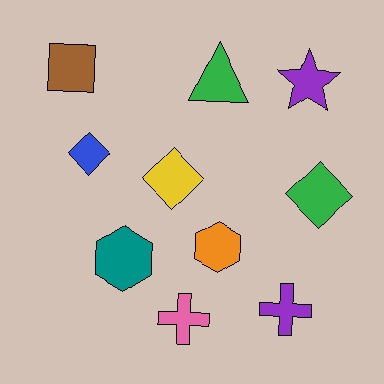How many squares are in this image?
There is 1 square.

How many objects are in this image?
There are 10 objects.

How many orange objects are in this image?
There is 1 orange object.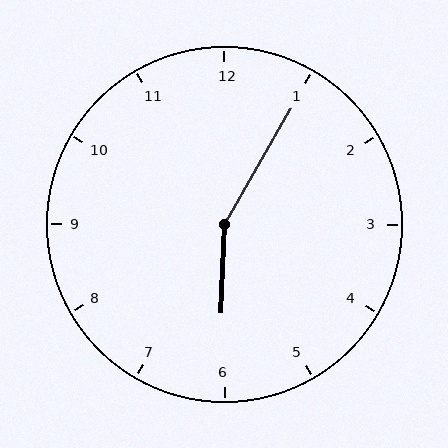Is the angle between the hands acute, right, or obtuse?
It is obtuse.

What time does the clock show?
6:05.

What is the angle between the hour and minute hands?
Approximately 152 degrees.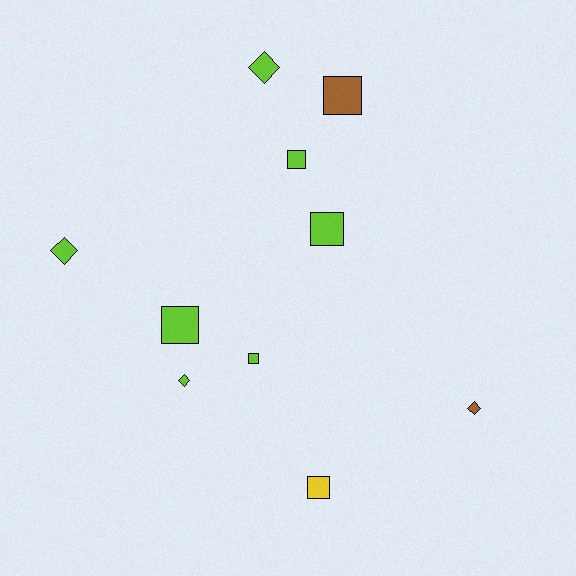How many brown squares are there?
There is 1 brown square.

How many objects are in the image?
There are 10 objects.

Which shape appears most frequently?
Square, with 6 objects.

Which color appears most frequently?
Lime, with 7 objects.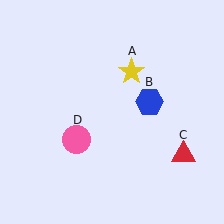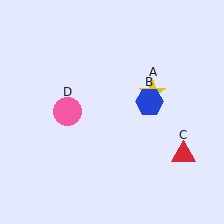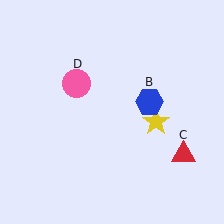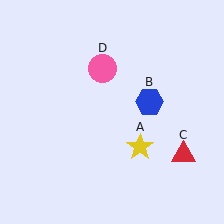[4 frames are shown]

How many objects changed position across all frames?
2 objects changed position: yellow star (object A), pink circle (object D).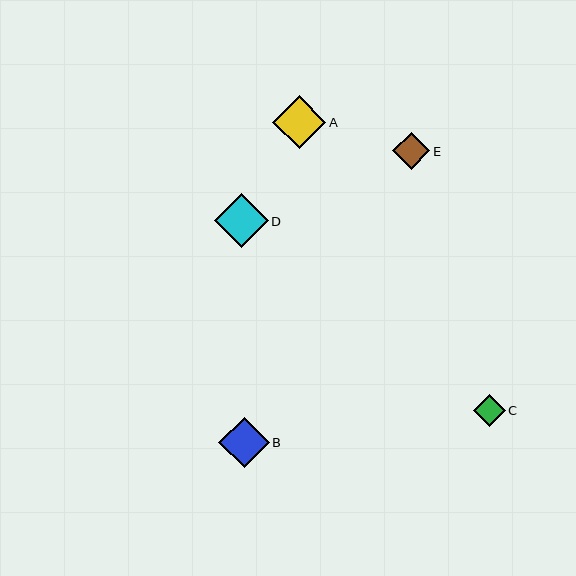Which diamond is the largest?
Diamond D is the largest with a size of approximately 54 pixels.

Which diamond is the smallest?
Diamond C is the smallest with a size of approximately 32 pixels.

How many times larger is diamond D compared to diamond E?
Diamond D is approximately 1.5 times the size of diamond E.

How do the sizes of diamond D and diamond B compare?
Diamond D and diamond B are approximately the same size.